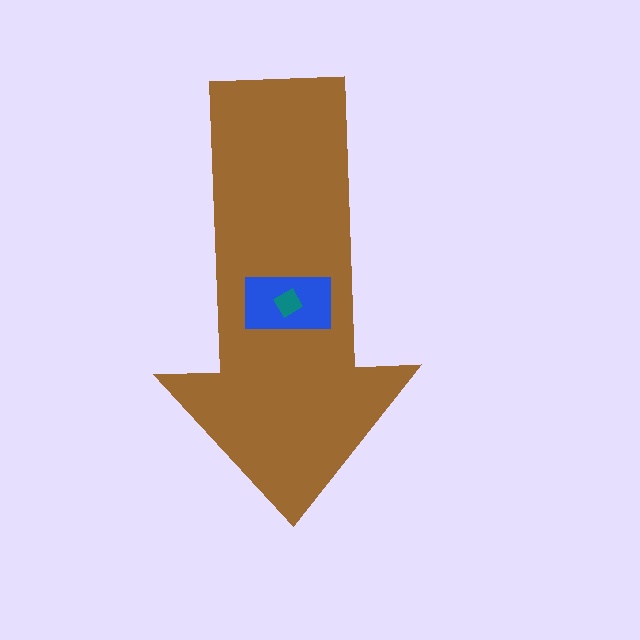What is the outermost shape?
The brown arrow.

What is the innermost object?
The teal diamond.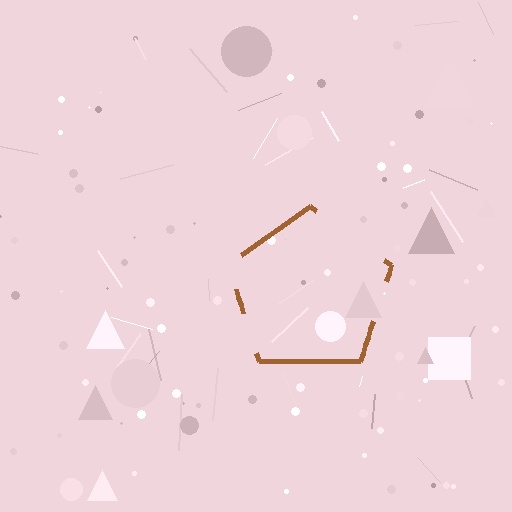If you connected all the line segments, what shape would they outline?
They would outline a pentagon.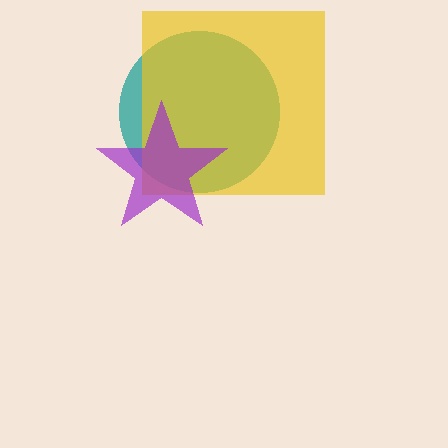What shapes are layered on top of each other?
The layered shapes are: a teal circle, a yellow square, a purple star.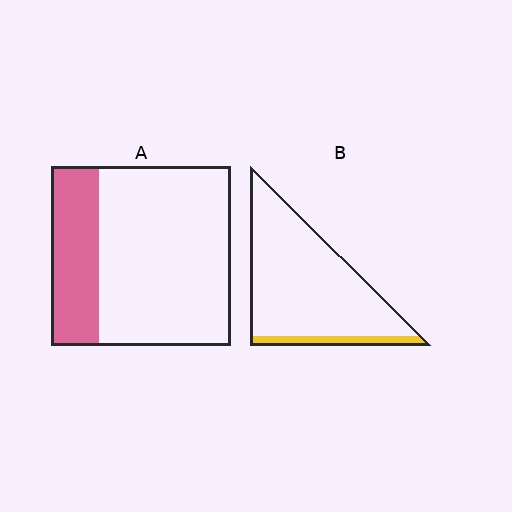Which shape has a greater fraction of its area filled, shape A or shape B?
Shape A.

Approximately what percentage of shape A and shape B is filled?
A is approximately 25% and B is approximately 10%.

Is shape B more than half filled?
No.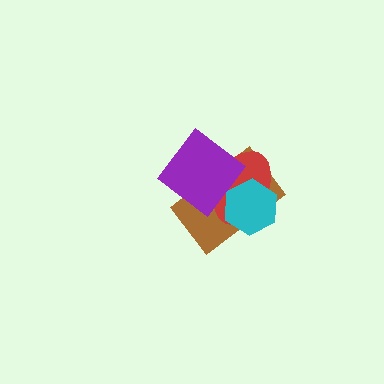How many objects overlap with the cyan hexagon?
3 objects overlap with the cyan hexagon.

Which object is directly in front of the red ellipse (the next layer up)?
The cyan hexagon is directly in front of the red ellipse.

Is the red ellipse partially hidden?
Yes, it is partially covered by another shape.